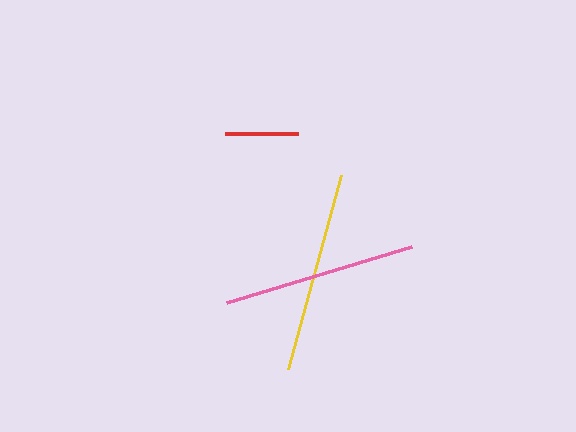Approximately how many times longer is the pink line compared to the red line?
The pink line is approximately 2.7 times the length of the red line.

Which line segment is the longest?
The yellow line is the longest at approximately 201 pixels.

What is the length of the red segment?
The red segment is approximately 73 pixels long.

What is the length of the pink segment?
The pink segment is approximately 193 pixels long.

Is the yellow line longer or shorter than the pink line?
The yellow line is longer than the pink line.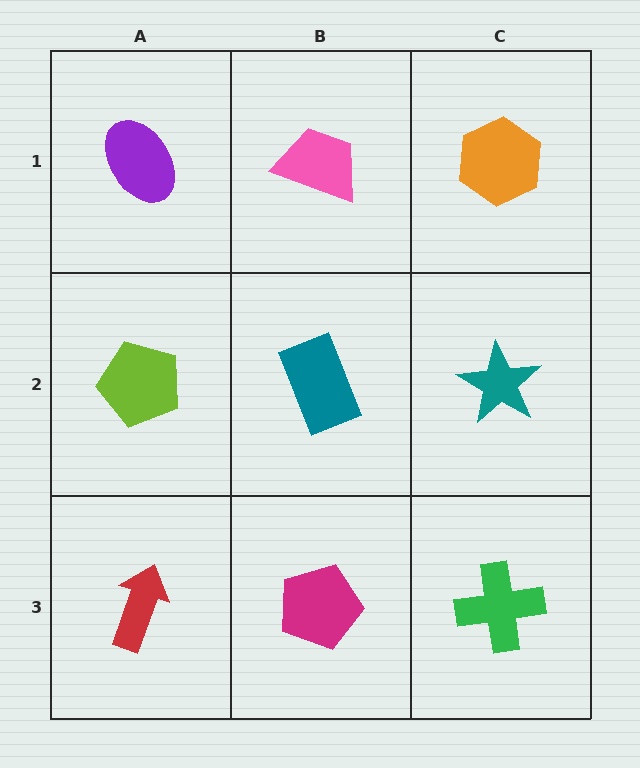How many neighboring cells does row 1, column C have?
2.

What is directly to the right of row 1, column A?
A pink trapezoid.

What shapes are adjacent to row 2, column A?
A purple ellipse (row 1, column A), a red arrow (row 3, column A), a teal rectangle (row 2, column B).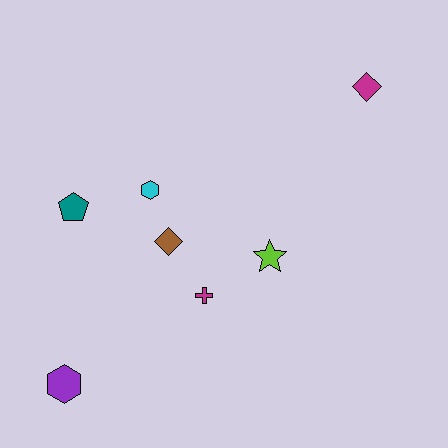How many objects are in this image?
There are 7 objects.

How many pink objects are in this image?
There are no pink objects.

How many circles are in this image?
There are no circles.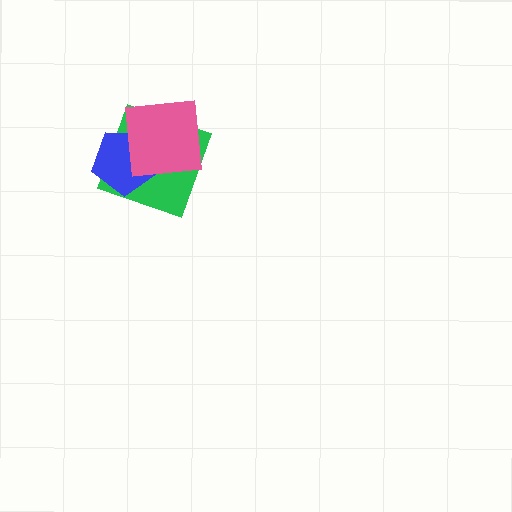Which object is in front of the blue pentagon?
The pink square is in front of the blue pentagon.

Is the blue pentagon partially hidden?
Yes, it is partially covered by another shape.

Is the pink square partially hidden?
No, no other shape covers it.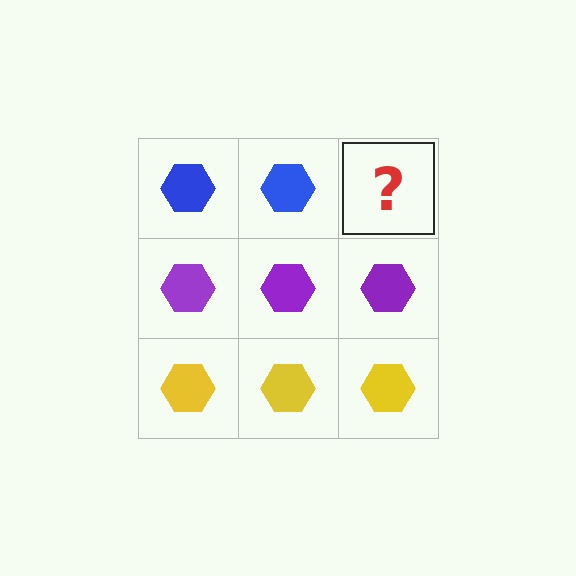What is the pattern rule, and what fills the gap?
The rule is that each row has a consistent color. The gap should be filled with a blue hexagon.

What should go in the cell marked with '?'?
The missing cell should contain a blue hexagon.